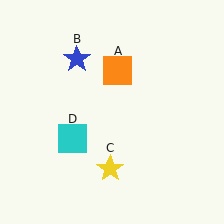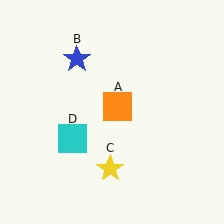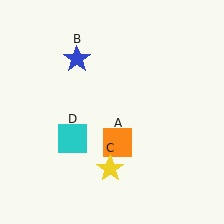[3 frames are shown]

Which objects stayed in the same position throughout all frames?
Blue star (object B) and yellow star (object C) and cyan square (object D) remained stationary.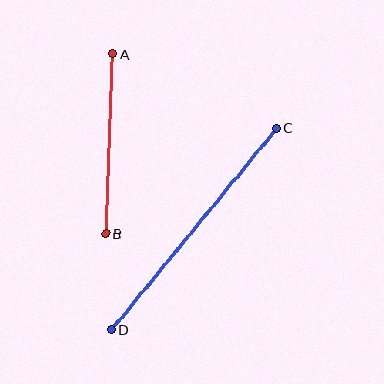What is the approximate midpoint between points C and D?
The midpoint is at approximately (194, 229) pixels.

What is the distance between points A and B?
The distance is approximately 180 pixels.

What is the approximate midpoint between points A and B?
The midpoint is at approximately (109, 144) pixels.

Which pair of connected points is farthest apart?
Points C and D are farthest apart.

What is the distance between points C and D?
The distance is approximately 260 pixels.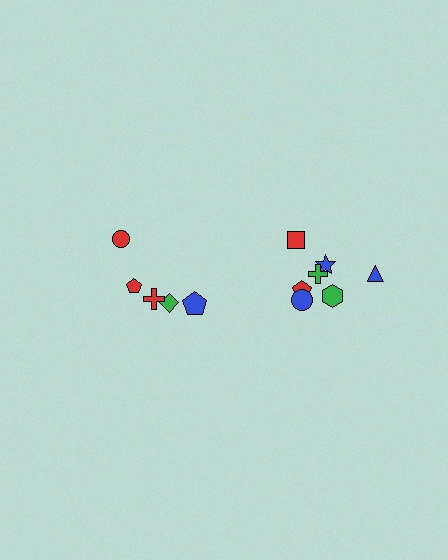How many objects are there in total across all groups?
There are 12 objects.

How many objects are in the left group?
There are 5 objects.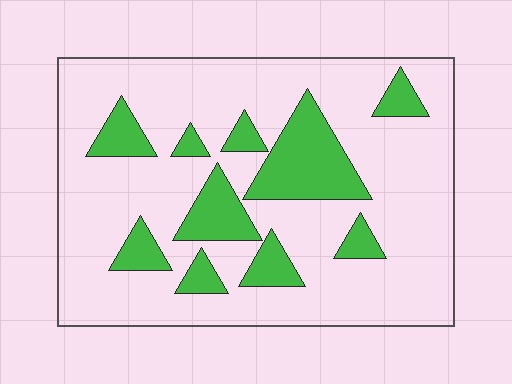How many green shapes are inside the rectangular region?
10.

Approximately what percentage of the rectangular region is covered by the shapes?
Approximately 20%.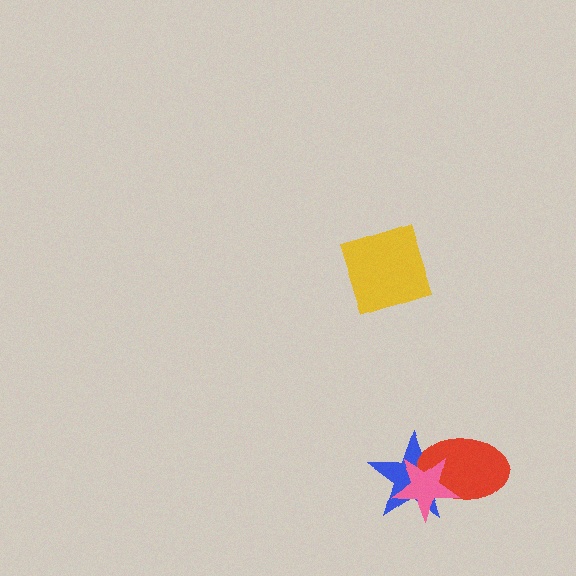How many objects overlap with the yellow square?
0 objects overlap with the yellow square.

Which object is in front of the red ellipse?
The pink star is in front of the red ellipse.